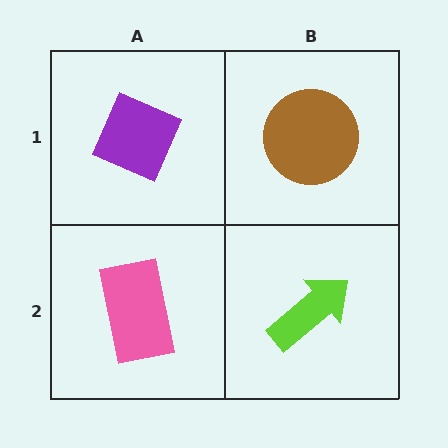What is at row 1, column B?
A brown circle.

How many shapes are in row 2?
2 shapes.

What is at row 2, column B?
A lime arrow.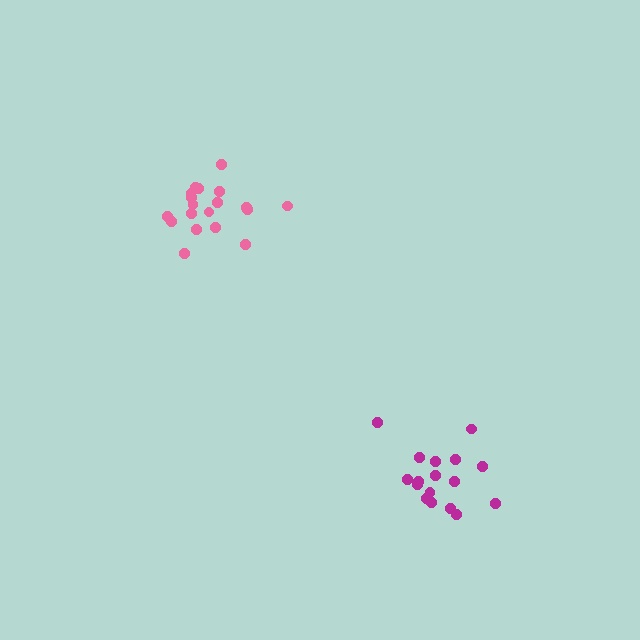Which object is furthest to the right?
The magenta cluster is rightmost.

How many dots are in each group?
Group 1: 19 dots, Group 2: 17 dots (36 total).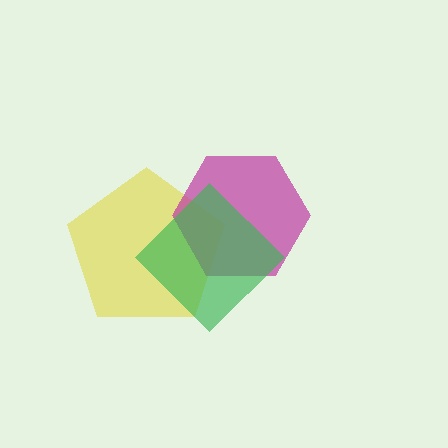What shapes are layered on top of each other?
The layered shapes are: a yellow pentagon, a magenta hexagon, a green diamond.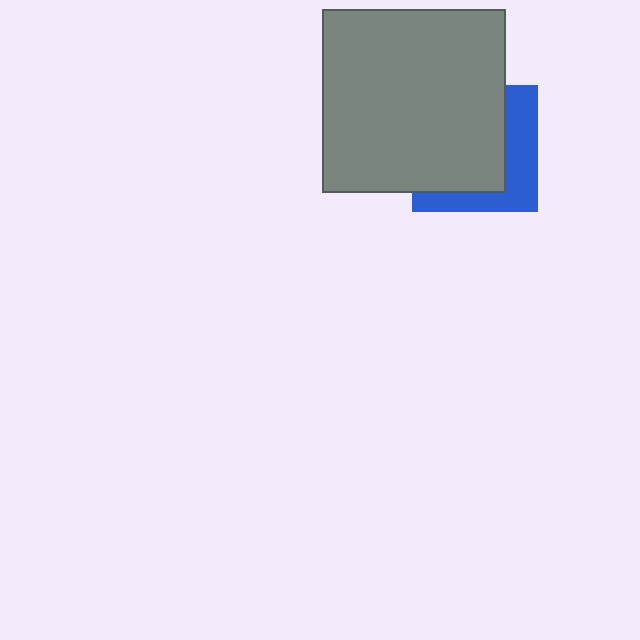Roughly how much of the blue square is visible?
A small part of it is visible (roughly 36%).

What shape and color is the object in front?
The object in front is a gray square.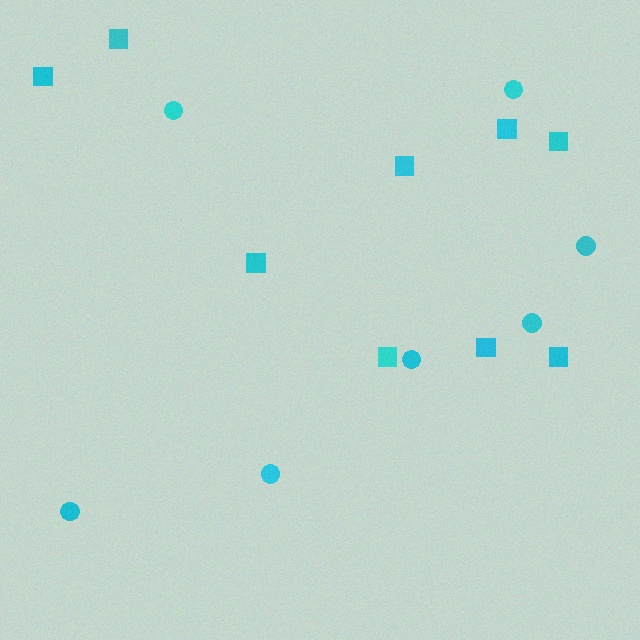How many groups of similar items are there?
There are 2 groups: one group of circles (7) and one group of squares (9).